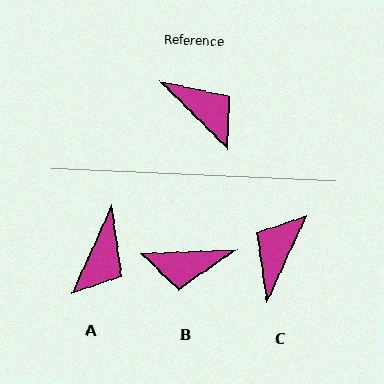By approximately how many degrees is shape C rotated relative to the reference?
Approximately 110 degrees counter-clockwise.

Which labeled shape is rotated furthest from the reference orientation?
B, about 133 degrees away.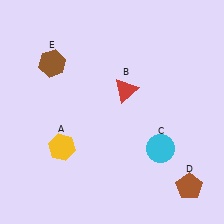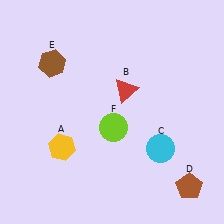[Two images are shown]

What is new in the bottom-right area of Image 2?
A lime circle (F) was added in the bottom-right area of Image 2.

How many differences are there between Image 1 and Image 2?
There is 1 difference between the two images.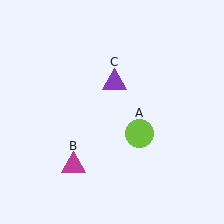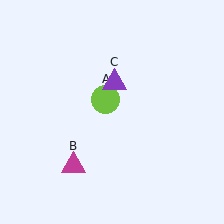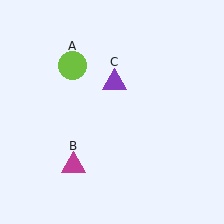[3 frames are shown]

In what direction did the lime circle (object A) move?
The lime circle (object A) moved up and to the left.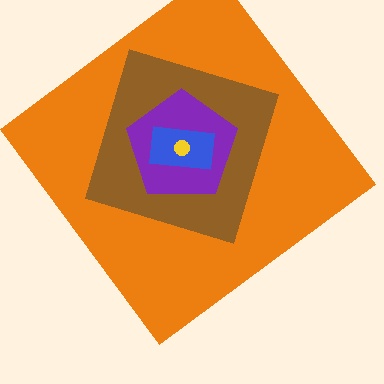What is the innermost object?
The yellow circle.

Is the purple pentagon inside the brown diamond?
Yes.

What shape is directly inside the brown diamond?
The purple pentagon.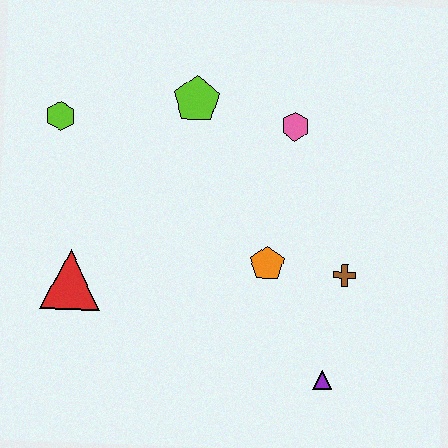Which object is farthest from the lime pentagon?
The purple triangle is farthest from the lime pentagon.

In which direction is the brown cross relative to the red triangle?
The brown cross is to the right of the red triangle.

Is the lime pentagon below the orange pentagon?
No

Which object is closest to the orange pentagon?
The brown cross is closest to the orange pentagon.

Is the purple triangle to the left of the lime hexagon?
No